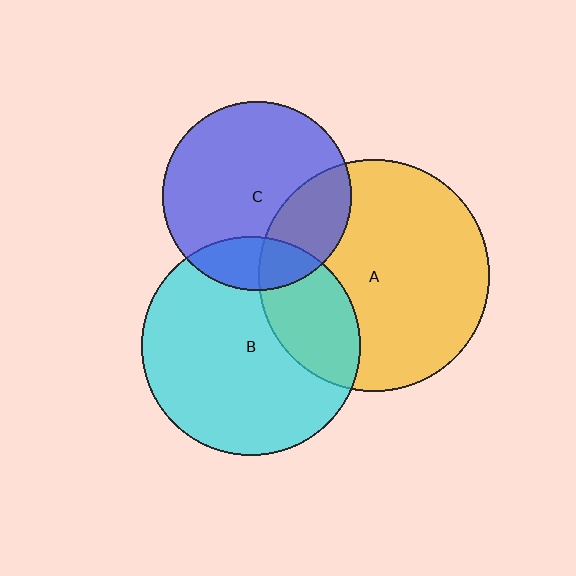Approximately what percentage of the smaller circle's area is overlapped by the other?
Approximately 25%.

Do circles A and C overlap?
Yes.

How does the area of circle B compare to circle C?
Approximately 1.3 times.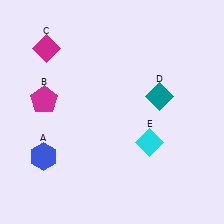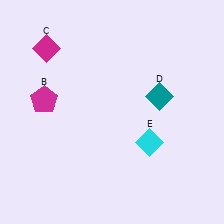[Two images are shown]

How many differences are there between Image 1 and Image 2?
There is 1 difference between the two images.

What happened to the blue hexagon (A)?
The blue hexagon (A) was removed in Image 2. It was in the bottom-left area of Image 1.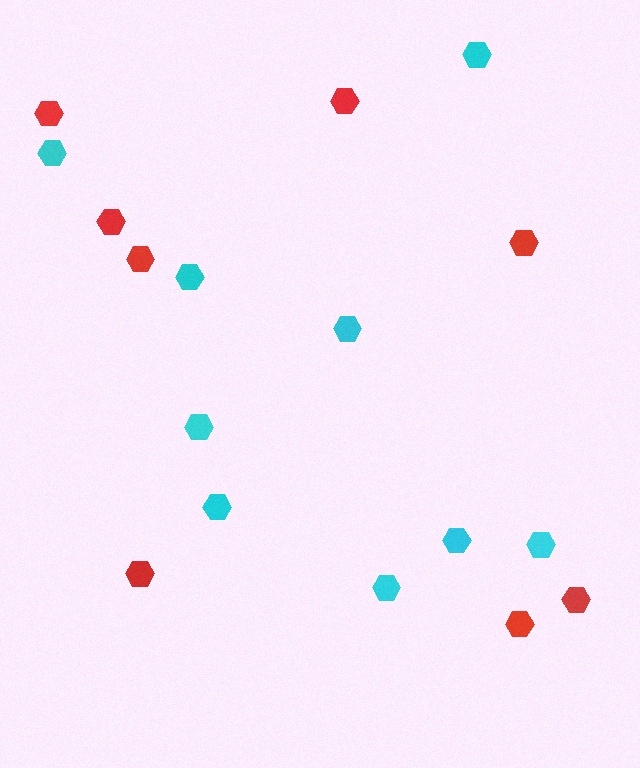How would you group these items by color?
There are 2 groups: one group of red hexagons (8) and one group of cyan hexagons (9).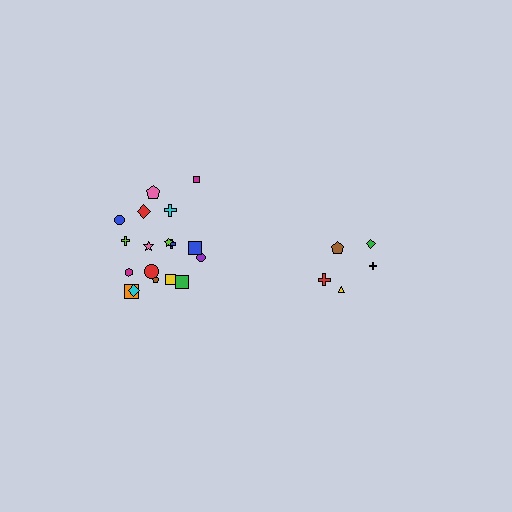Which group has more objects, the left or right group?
The left group.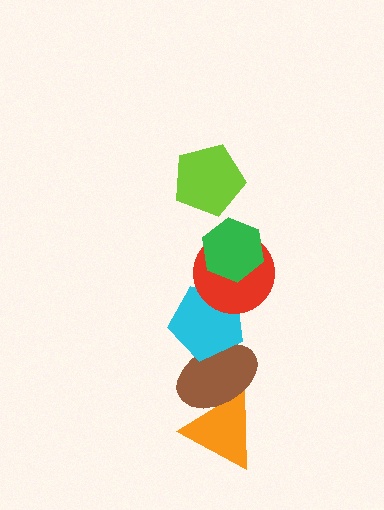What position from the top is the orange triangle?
The orange triangle is 6th from the top.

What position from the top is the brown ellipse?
The brown ellipse is 5th from the top.